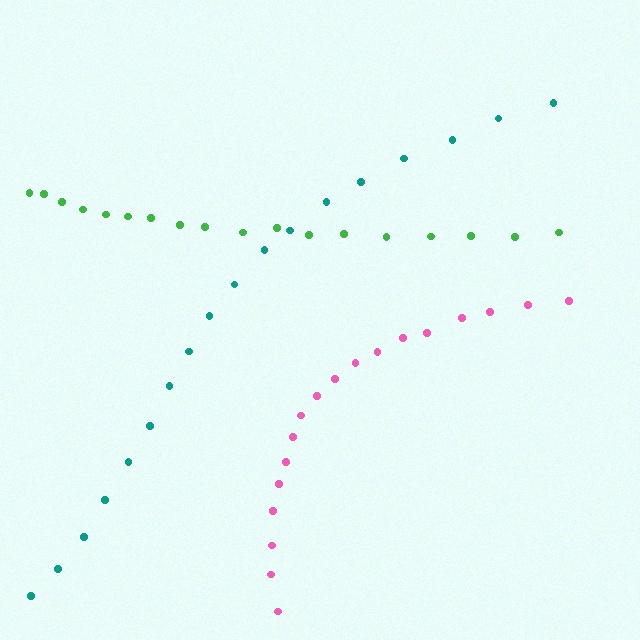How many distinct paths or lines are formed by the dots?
There are 3 distinct paths.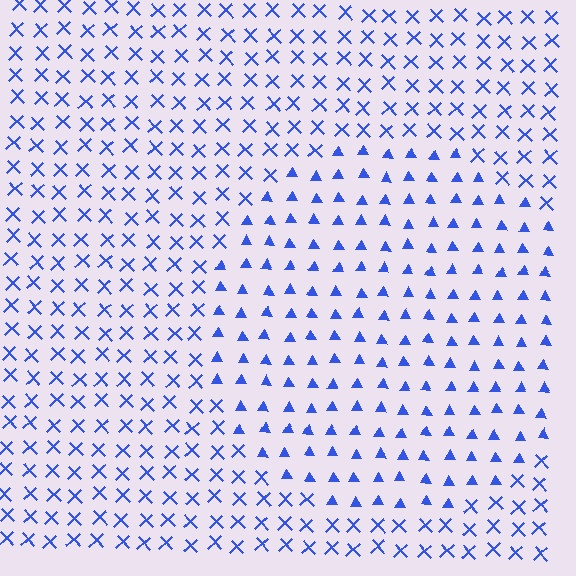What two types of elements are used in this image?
The image uses triangles inside the circle region and X marks outside it.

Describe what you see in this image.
The image is filled with small blue elements arranged in a uniform grid. A circle-shaped region contains triangles, while the surrounding area contains X marks. The boundary is defined purely by the change in element shape.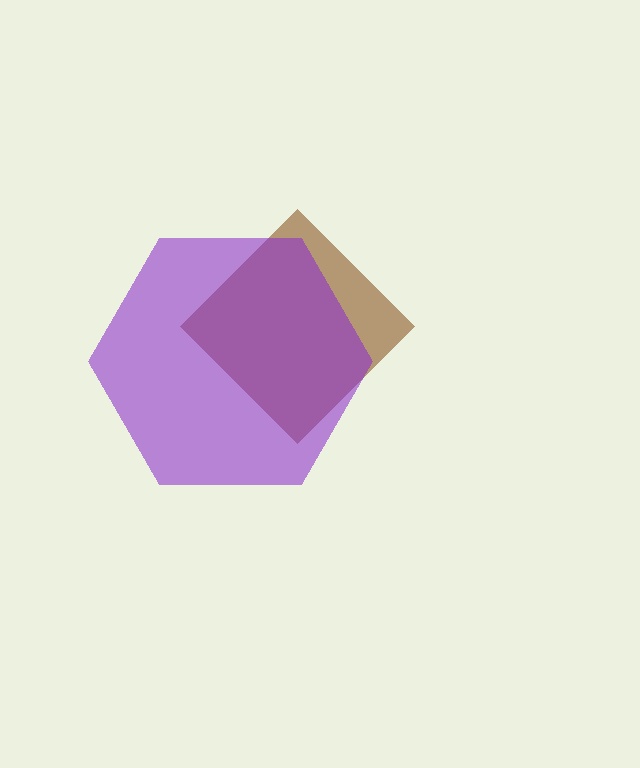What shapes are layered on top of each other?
The layered shapes are: a brown diamond, a purple hexagon.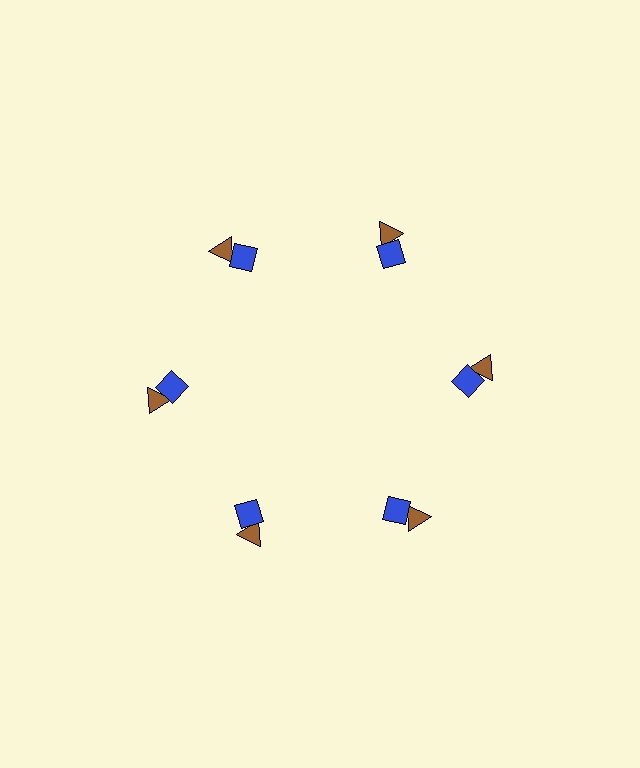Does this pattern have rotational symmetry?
Yes, this pattern has 6-fold rotational symmetry. It looks the same after rotating 60 degrees around the center.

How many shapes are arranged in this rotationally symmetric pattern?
There are 12 shapes, arranged in 6 groups of 2.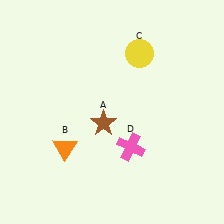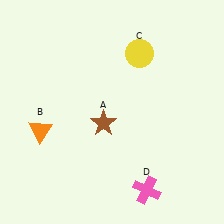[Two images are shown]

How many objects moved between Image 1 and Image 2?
2 objects moved between the two images.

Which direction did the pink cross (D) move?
The pink cross (D) moved down.